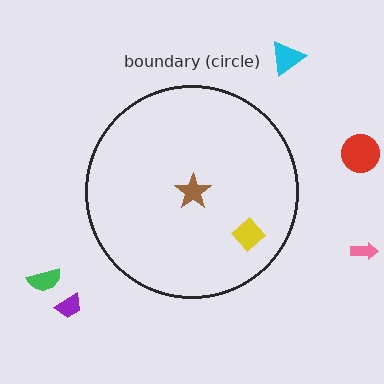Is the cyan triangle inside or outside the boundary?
Outside.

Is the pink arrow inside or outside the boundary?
Outside.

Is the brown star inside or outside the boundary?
Inside.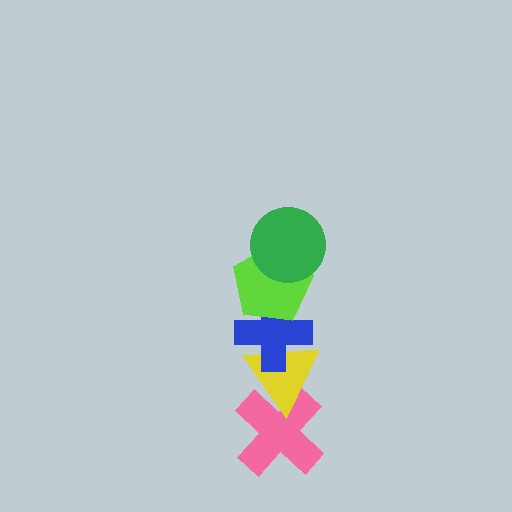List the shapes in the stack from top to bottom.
From top to bottom: the green circle, the lime pentagon, the blue cross, the yellow triangle, the pink cross.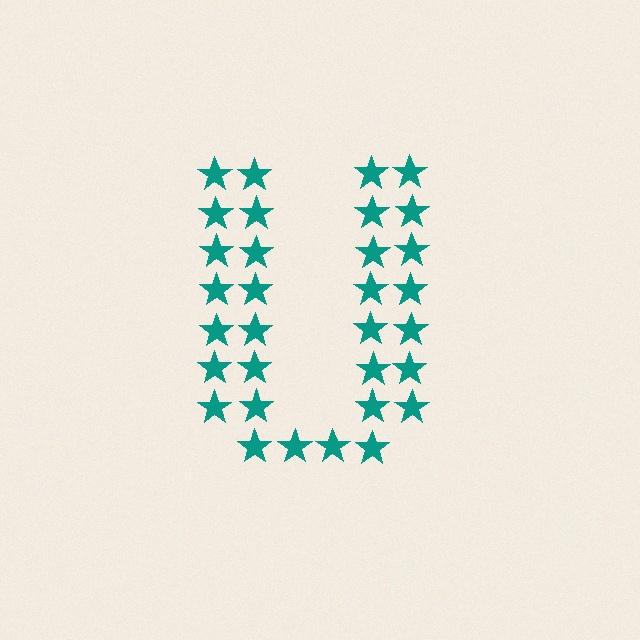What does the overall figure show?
The overall figure shows the letter U.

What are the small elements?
The small elements are stars.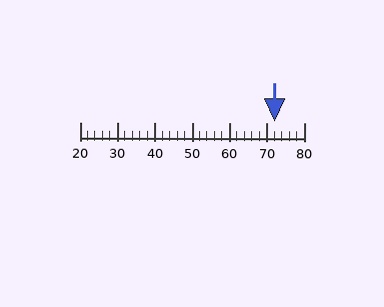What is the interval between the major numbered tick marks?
The major tick marks are spaced 10 units apart.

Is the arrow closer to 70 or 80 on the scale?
The arrow is closer to 70.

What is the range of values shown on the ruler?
The ruler shows values from 20 to 80.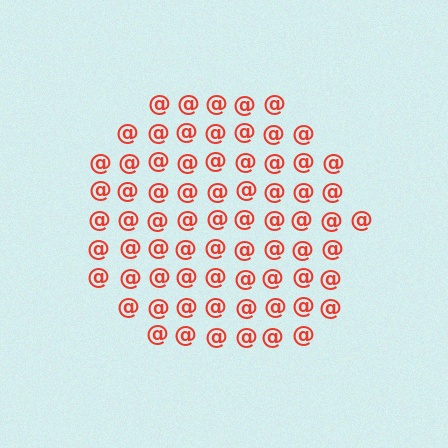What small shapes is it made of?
It is made of small at signs.